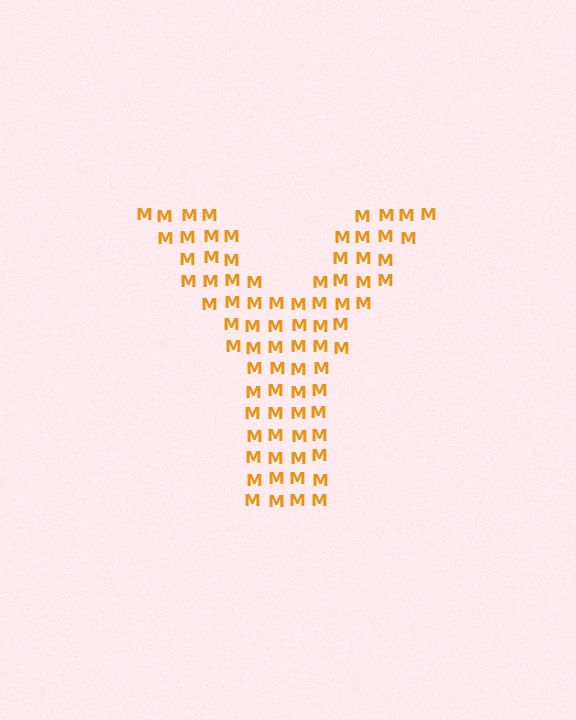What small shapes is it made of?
It is made of small letter M's.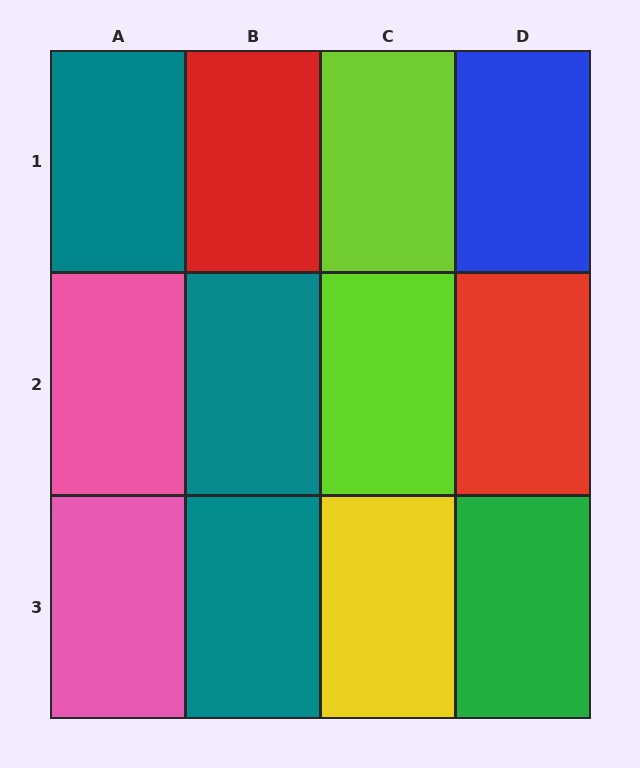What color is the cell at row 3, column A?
Pink.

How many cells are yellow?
1 cell is yellow.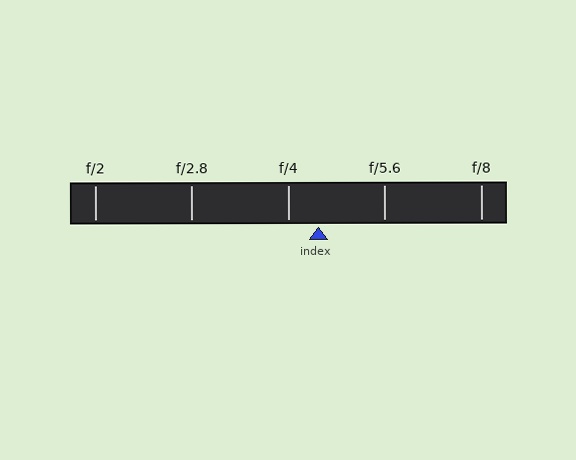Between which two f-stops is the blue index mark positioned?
The index mark is between f/4 and f/5.6.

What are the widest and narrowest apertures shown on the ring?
The widest aperture shown is f/2 and the narrowest is f/8.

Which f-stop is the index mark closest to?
The index mark is closest to f/4.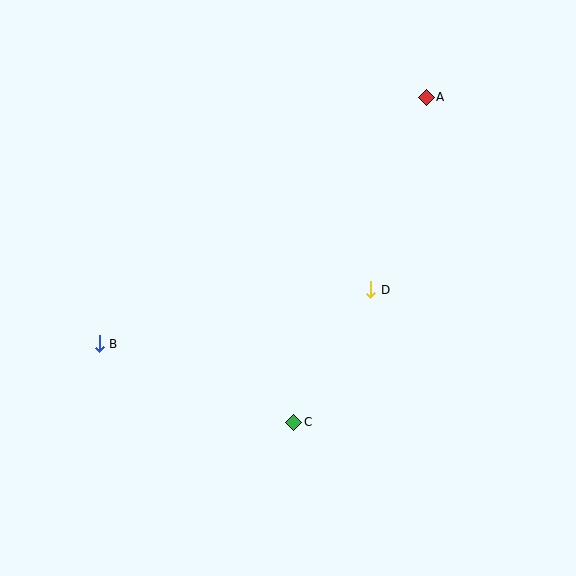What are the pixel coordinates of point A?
Point A is at (426, 97).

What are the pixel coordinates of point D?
Point D is at (371, 290).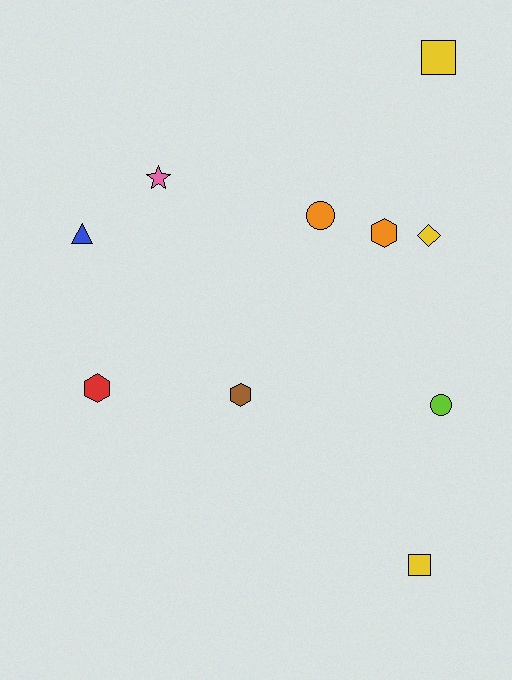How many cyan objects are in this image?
There are no cyan objects.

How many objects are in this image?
There are 10 objects.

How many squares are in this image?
There are 2 squares.